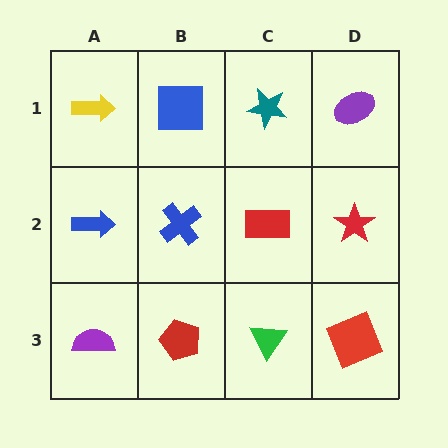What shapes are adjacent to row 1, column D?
A red star (row 2, column D), a teal star (row 1, column C).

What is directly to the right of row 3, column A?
A red pentagon.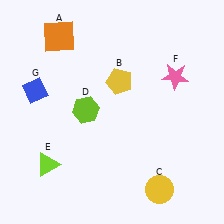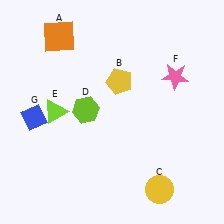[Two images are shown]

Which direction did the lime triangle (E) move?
The lime triangle (E) moved up.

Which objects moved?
The objects that moved are: the lime triangle (E), the blue diamond (G).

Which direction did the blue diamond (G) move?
The blue diamond (G) moved down.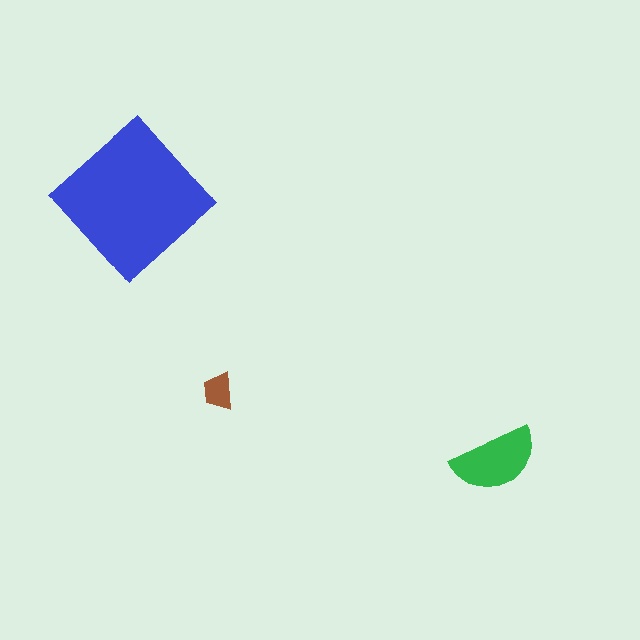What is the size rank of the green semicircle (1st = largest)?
2nd.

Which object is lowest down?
The green semicircle is bottommost.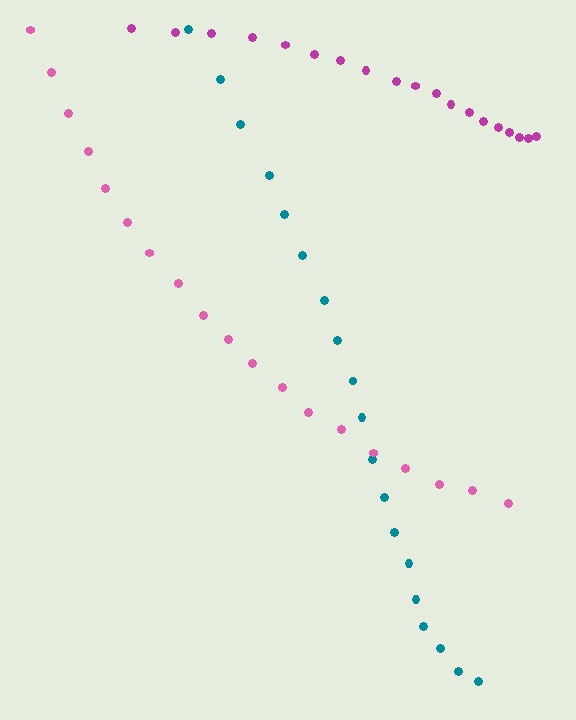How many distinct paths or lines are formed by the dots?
There are 3 distinct paths.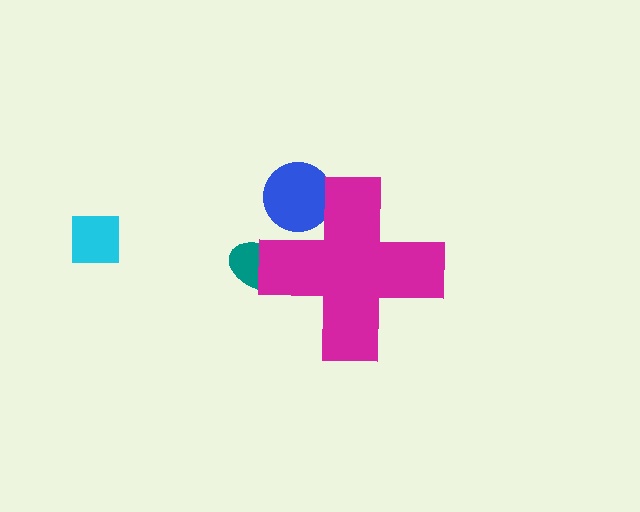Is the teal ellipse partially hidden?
Yes, the teal ellipse is partially hidden behind the magenta cross.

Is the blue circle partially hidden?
Yes, the blue circle is partially hidden behind the magenta cross.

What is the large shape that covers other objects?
A magenta cross.